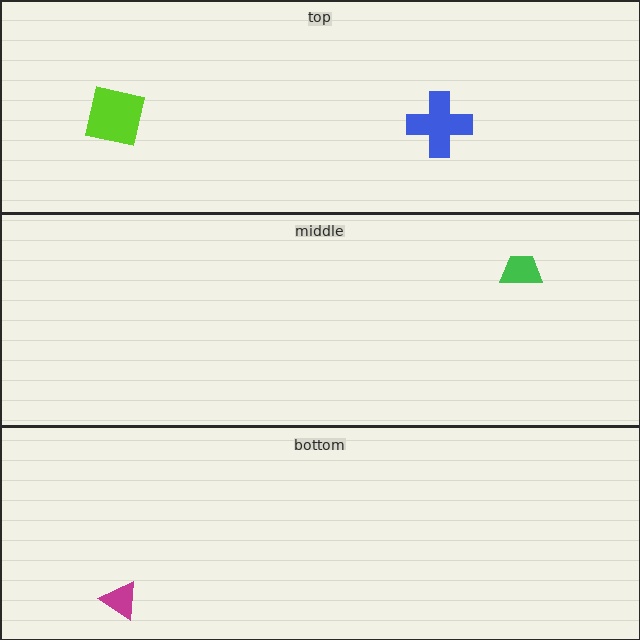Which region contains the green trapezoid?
The middle region.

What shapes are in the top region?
The lime square, the blue cross.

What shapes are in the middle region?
The green trapezoid.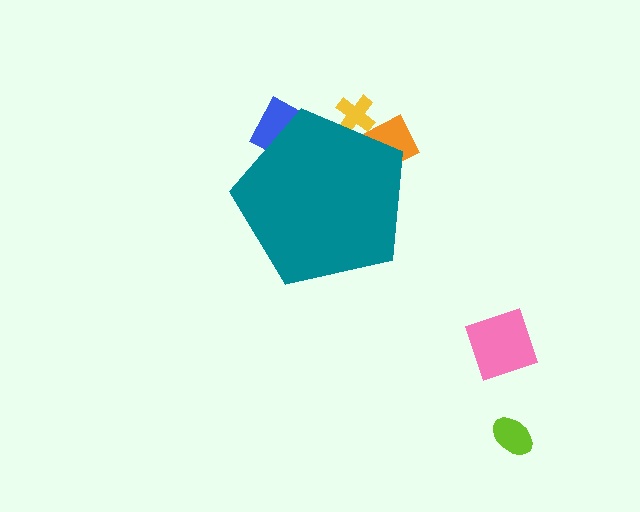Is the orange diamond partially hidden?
Yes, the orange diamond is partially hidden behind the teal pentagon.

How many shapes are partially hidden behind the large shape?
3 shapes are partially hidden.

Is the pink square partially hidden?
No, the pink square is fully visible.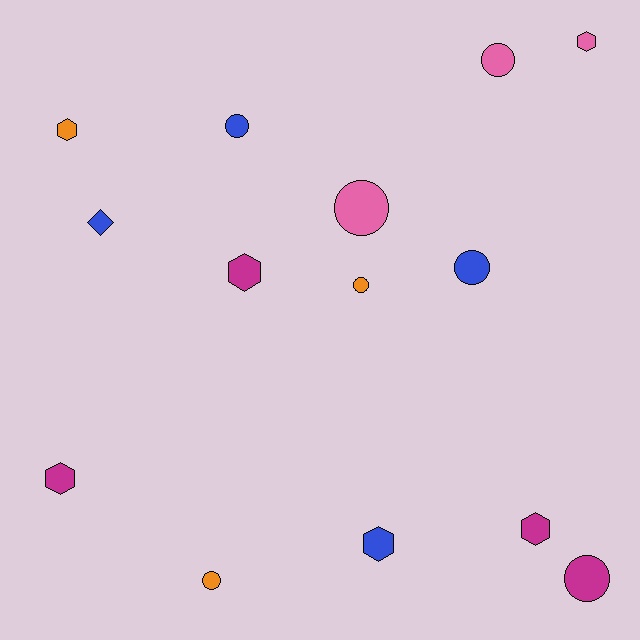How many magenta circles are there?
There is 1 magenta circle.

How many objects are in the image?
There are 14 objects.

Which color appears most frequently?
Magenta, with 4 objects.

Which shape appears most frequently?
Circle, with 7 objects.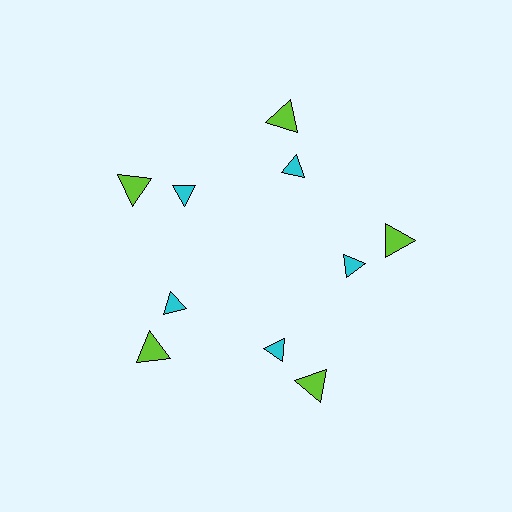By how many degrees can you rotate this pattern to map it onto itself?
The pattern maps onto itself every 72 degrees of rotation.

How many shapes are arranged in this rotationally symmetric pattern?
There are 10 shapes, arranged in 5 groups of 2.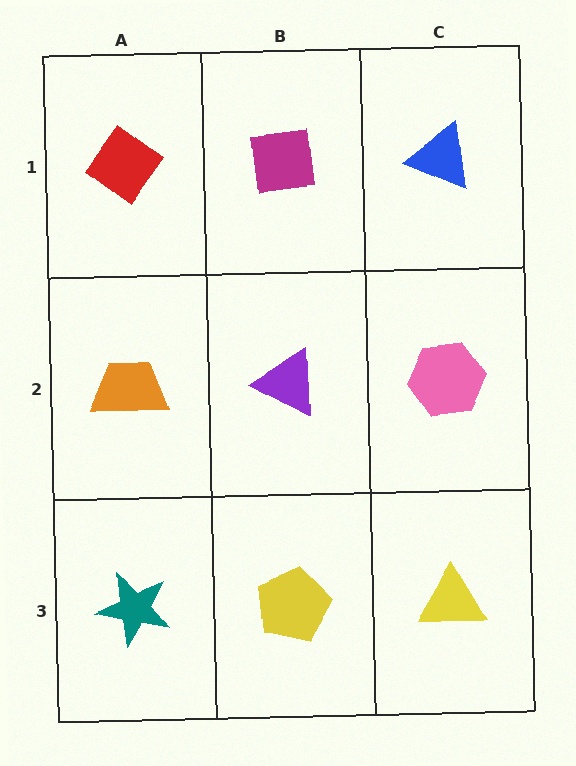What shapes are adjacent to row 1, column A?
An orange trapezoid (row 2, column A), a magenta square (row 1, column B).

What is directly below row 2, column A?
A teal star.